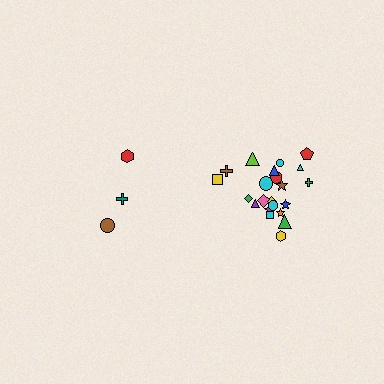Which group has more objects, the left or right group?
The right group.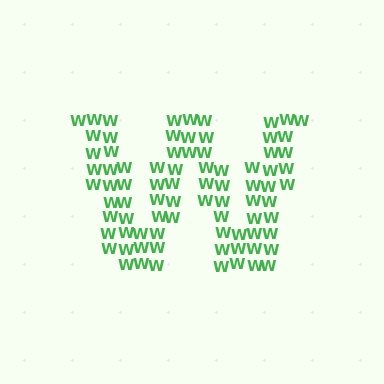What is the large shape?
The large shape is the letter W.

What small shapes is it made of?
It is made of small letter W's.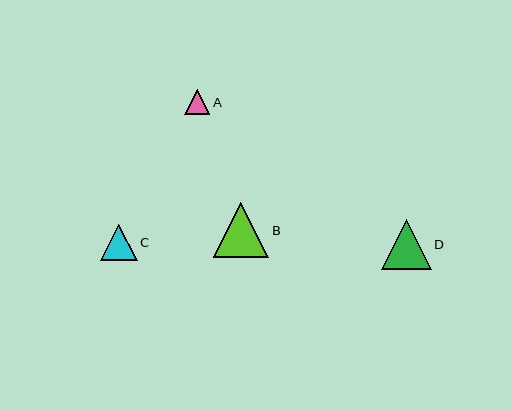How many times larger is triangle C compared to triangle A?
Triangle C is approximately 1.4 times the size of triangle A.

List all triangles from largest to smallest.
From largest to smallest: B, D, C, A.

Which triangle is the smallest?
Triangle A is the smallest with a size of approximately 25 pixels.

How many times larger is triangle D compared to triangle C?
Triangle D is approximately 1.4 times the size of triangle C.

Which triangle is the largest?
Triangle B is the largest with a size of approximately 55 pixels.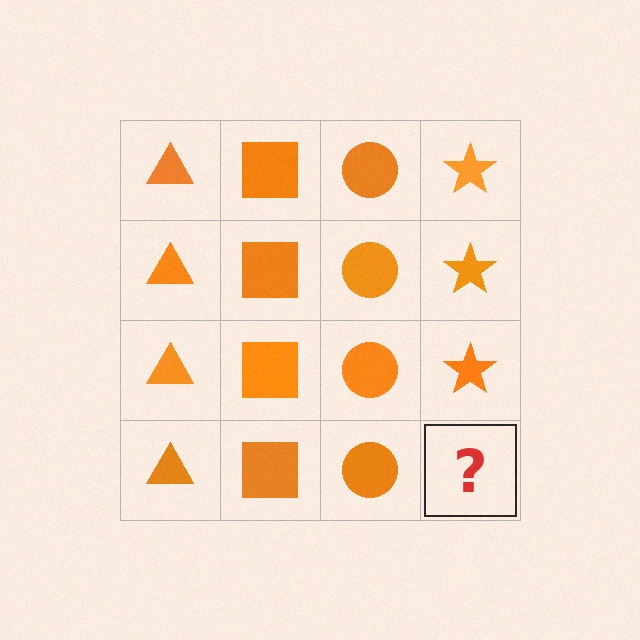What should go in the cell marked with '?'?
The missing cell should contain an orange star.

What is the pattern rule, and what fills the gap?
The rule is that each column has a consistent shape. The gap should be filled with an orange star.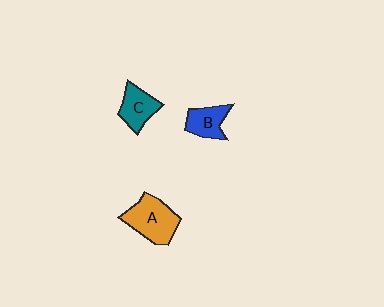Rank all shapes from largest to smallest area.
From largest to smallest: A (orange), C (teal), B (blue).